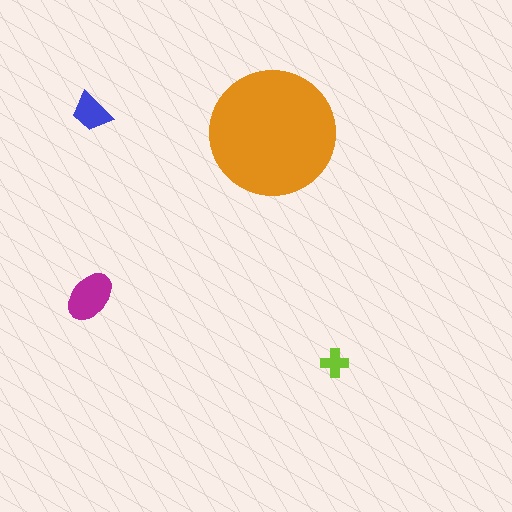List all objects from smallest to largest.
The lime cross, the blue trapezoid, the magenta ellipse, the orange circle.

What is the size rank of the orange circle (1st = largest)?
1st.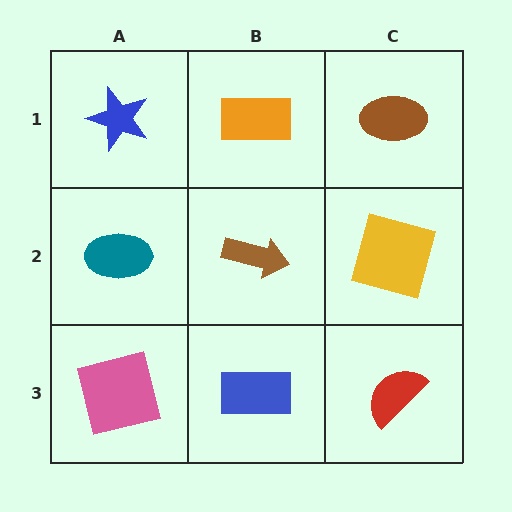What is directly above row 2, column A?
A blue star.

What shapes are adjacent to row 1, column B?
A brown arrow (row 2, column B), a blue star (row 1, column A), a brown ellipse (row 1, column C).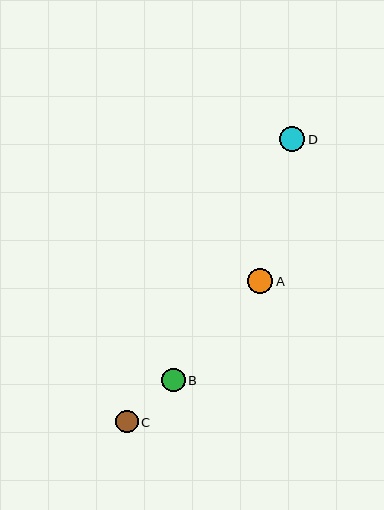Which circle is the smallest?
Circle C is the smallest with a size of approximately 22 pixels.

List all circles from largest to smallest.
From largest to smallest: D, A, B, C.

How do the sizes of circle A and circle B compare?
Circle A and circle B are approximately the same size.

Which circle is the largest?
Circle D is the largest with a size of approximately 25 pixels.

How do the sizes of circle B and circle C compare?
Circle B and circle C are approximately the same size.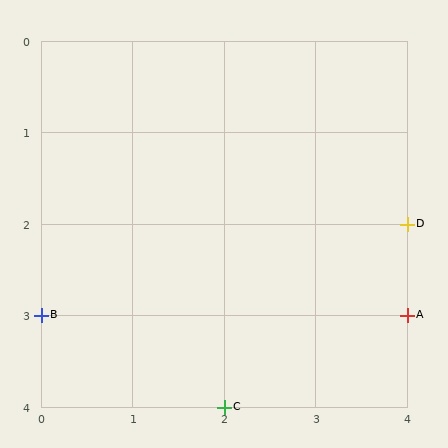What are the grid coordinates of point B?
Point B is at grid coordinates (0, 3).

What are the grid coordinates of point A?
Point A is at grid coordinates (4, 3).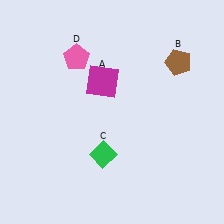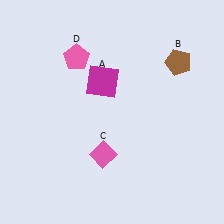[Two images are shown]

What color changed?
The diamond (C) changed from green in Image 1 to pink in Image 2.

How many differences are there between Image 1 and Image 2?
There is 1 difference between the two images.